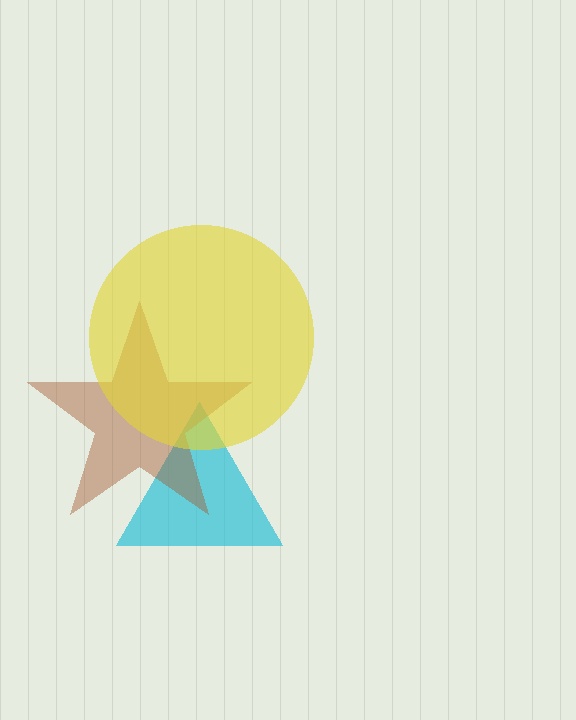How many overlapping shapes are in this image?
There are 3 overlapping shapes in the image.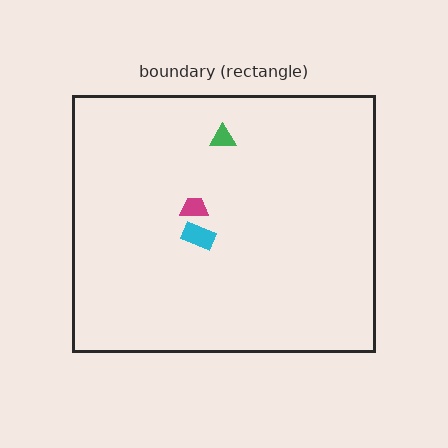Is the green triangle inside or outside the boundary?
Inside.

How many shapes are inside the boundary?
3 inside, 0 outside.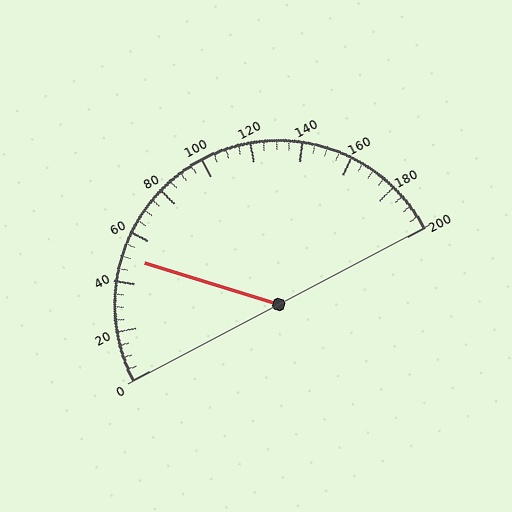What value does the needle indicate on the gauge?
The needle indicates approximately 50.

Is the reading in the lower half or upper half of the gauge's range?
The reading is in the lower half of the range (0 to 200).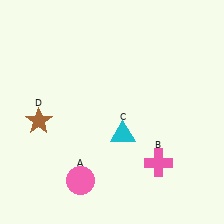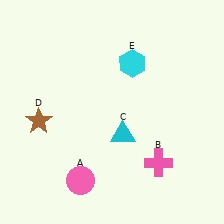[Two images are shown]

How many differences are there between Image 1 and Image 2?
There is 1 difference between the two images.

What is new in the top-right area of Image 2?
A cyan hexagon (E) was added in the top-right area of Image 2.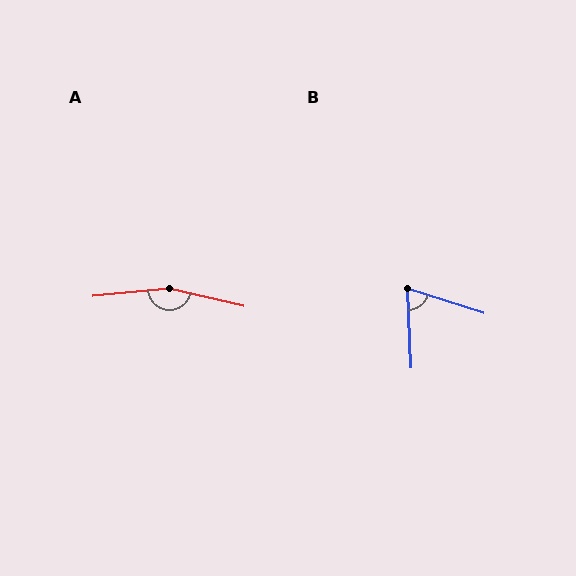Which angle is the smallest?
B, at approximately 70 degrees.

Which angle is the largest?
A, at approximately 162 degrees.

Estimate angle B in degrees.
Approximately 70 degrees.